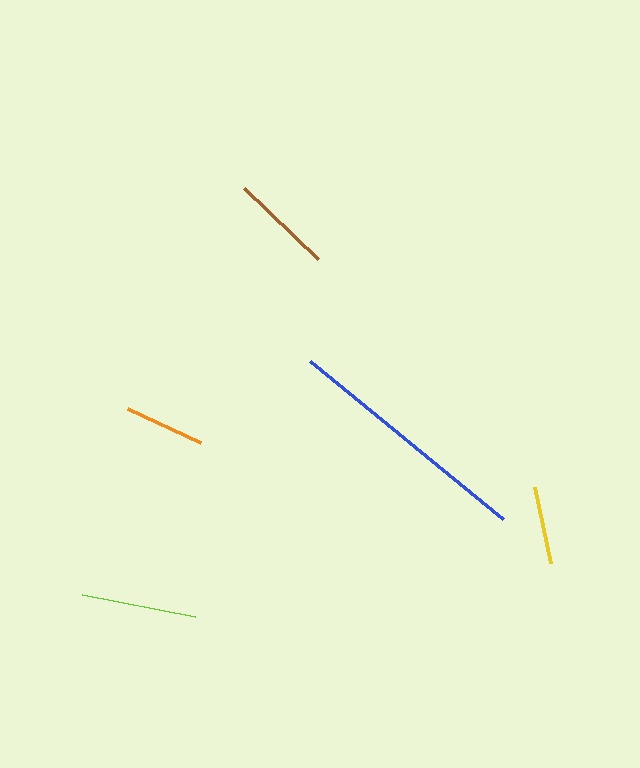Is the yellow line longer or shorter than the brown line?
The brown line is longer than the yellow line.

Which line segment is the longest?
The blue line is the longest at approximately 249 pixels.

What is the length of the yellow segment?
The yellow segment is approximately 78 pixels long.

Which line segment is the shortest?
The yellow line is the shortest at approximately 78 pixels.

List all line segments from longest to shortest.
From longest to shortest: blue, lime, brown, orange, yellow.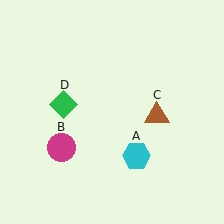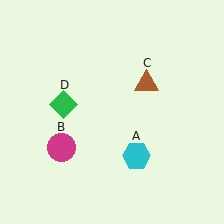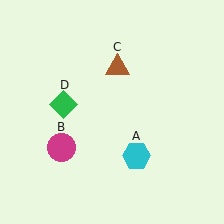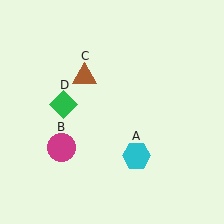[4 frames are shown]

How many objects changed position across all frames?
1 object changed position: brown triangle (object C).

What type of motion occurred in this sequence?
The brown triangle (object C) rotated counterclockwise around the center of the scene.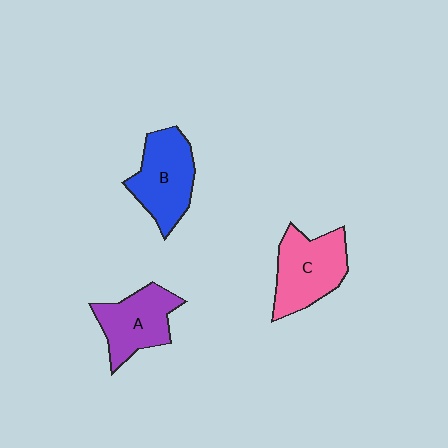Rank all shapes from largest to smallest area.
From largest to smallest: C (pink), B (blue), A (purple).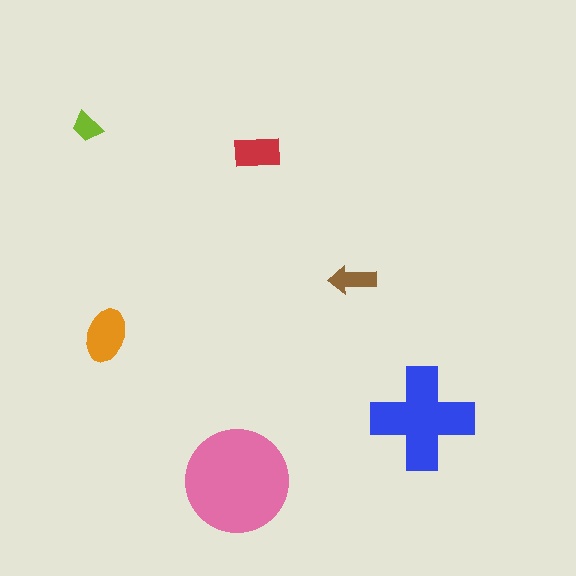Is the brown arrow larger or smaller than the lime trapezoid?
Larger.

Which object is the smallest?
The lime trapezoid.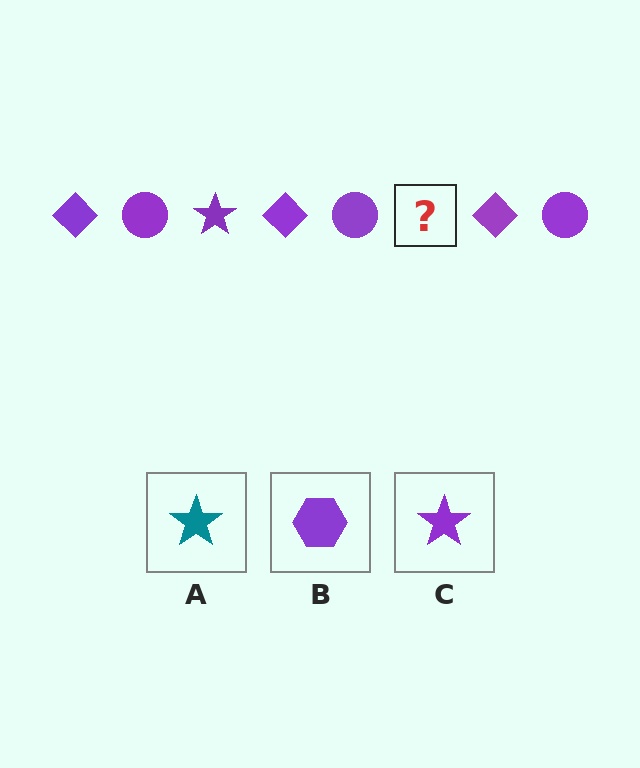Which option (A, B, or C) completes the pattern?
C.